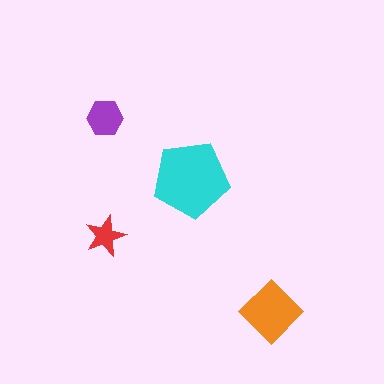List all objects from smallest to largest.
The red star, the purple hexagon, the orange diamond, the cyan pentagon.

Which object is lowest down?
The orange diamond is bottommost.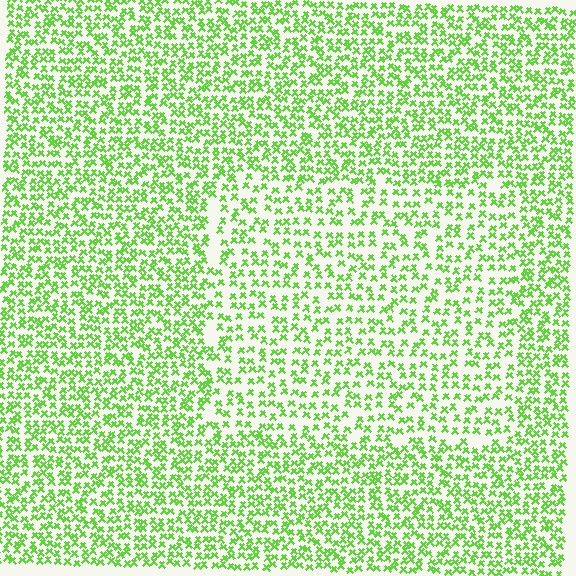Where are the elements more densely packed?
The elements are more densely packed outside the rectangle boundary.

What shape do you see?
I see a rectangle.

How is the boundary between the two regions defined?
The boundary is defined by a change in element density (approximately 1.6x ratio). All elements are the same color, size, and shape.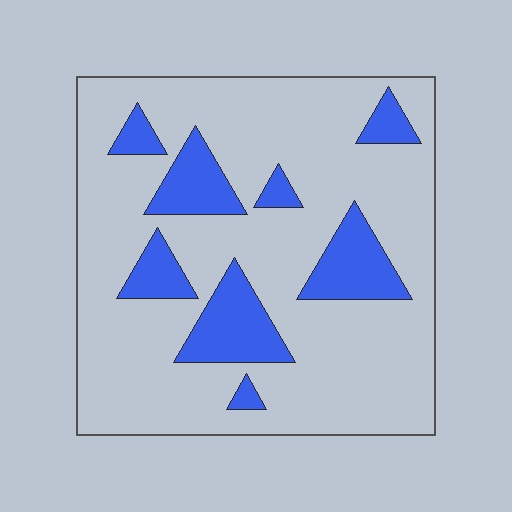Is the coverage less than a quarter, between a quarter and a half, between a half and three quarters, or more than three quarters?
Less than a quarter.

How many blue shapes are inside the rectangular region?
8.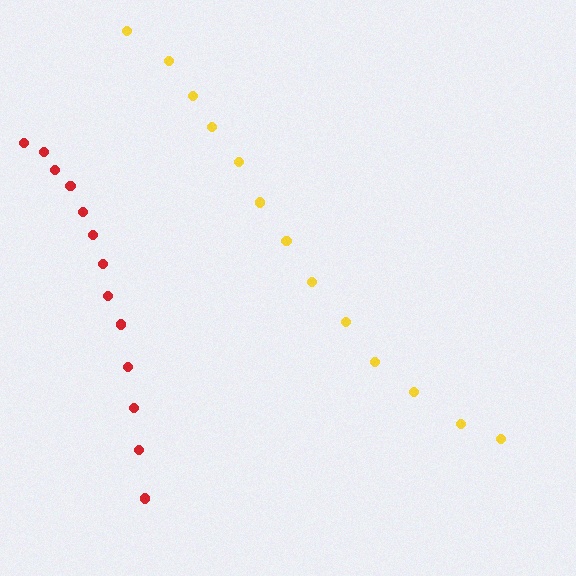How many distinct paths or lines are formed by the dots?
There are 2 distinct paths.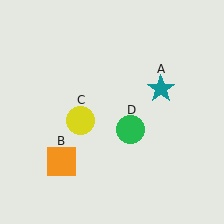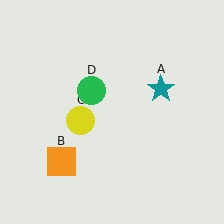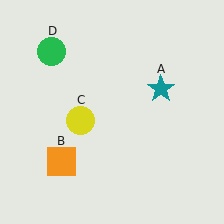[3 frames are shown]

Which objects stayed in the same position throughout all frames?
Teal star (object A) and orange square (object B) and yellow circle (object C) remained stationary.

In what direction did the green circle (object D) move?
The green circle (object D) moved up and to the left.